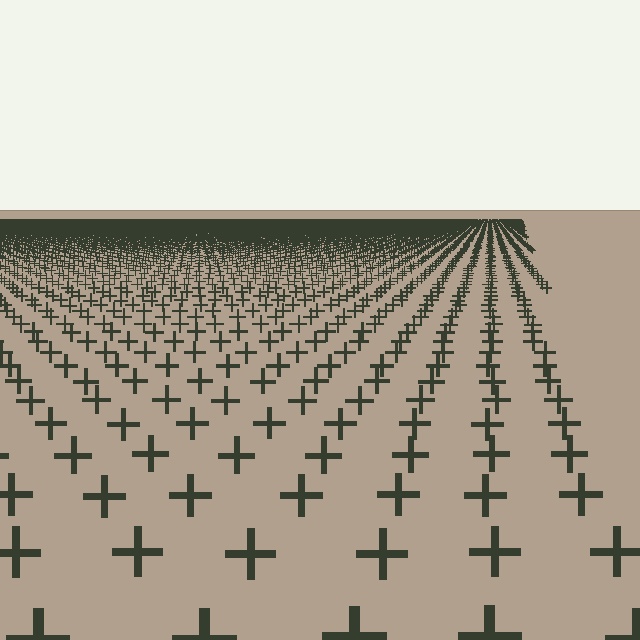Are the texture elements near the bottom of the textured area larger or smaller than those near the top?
Larger. Near the bottom, elements are closer to the viewer and appear at a bigger on-screen size.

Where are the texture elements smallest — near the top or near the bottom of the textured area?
Near the top.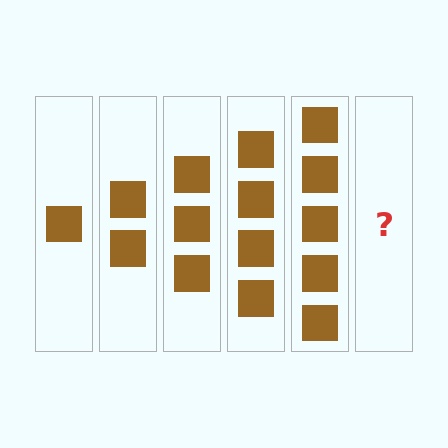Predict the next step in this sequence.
The next step is 6 squares.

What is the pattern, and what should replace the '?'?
The pattern is that each step adds one more square. The '?' should be 6 squares.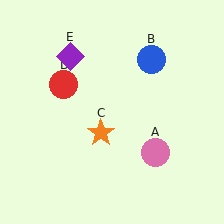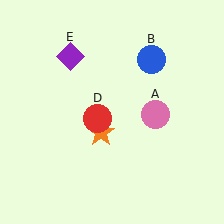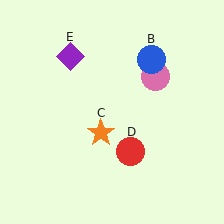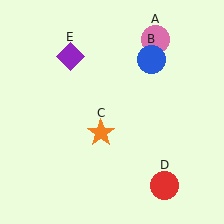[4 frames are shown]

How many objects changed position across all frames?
2 objects changed position: pink circle (object A), red circle (object D).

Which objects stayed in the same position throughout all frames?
Blue circle (object B) and orange star (object C) and purple diamond (object E) remained stationary.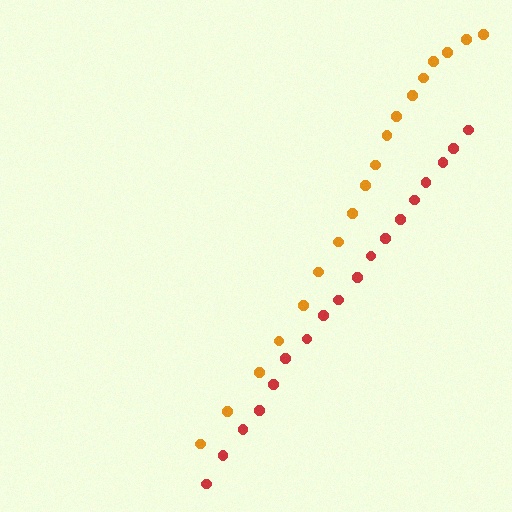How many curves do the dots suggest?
There are 2 distinct paths.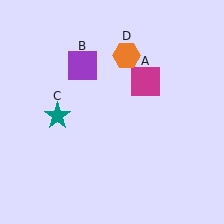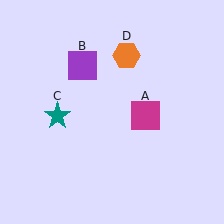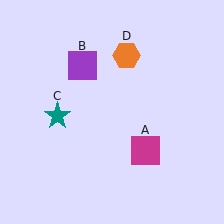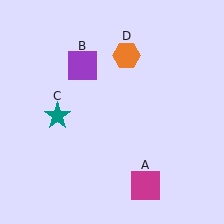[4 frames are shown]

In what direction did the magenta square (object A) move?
The magenta square (object A) moved down.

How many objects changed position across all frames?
1 object changed position: magenta square (object A).